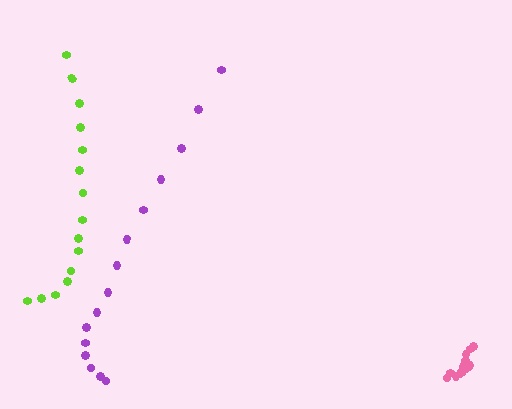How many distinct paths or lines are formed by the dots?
There are 3 distinct paths.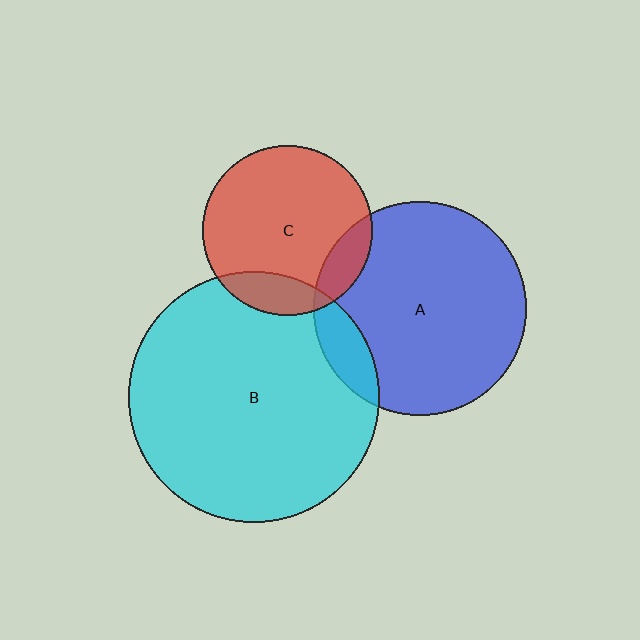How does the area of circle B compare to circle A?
Approximately 1.4 times.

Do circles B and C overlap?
Yes.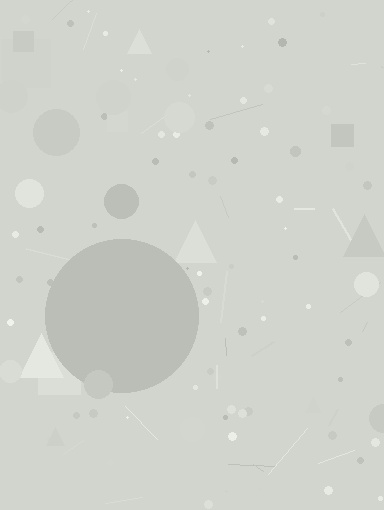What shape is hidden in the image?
A circle is hidden in the image.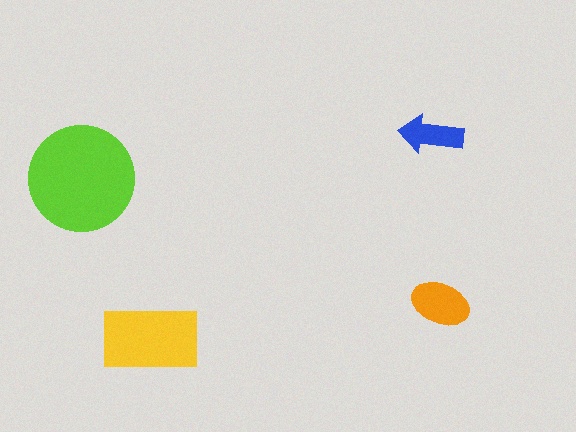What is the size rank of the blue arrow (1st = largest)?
4th.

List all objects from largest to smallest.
The lime circle, the yellow rectangle, the orange ellipse, the blue arrow.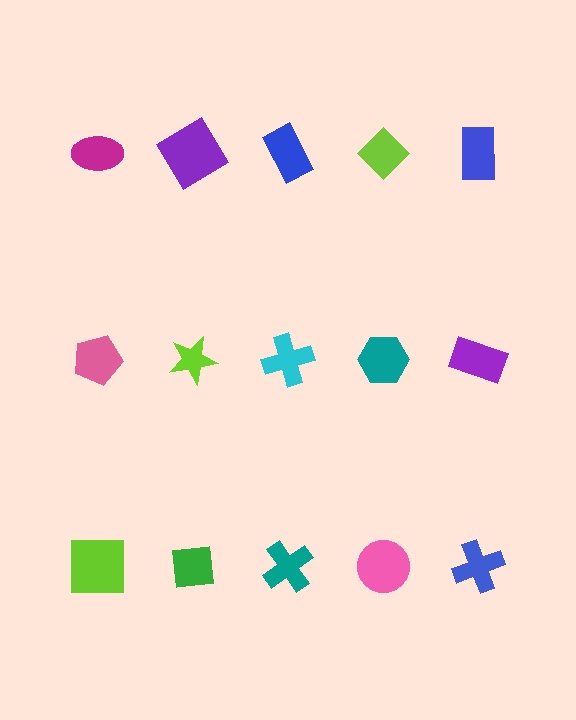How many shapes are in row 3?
5 shapes.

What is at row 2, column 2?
A lime star.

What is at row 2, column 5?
A purple rectangle.